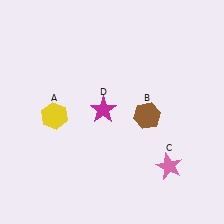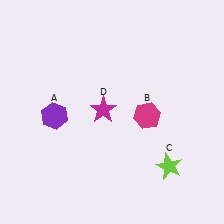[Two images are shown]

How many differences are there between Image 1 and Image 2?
There are 3 differences between the two images.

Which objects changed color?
A changed from yellow to purple. B changed from brown to magenta. C changed from pink to lime.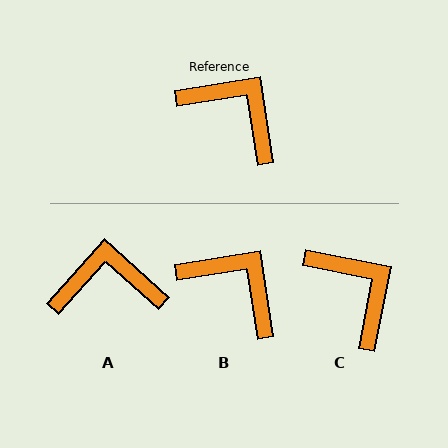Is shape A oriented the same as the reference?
No, it is off by about 39 degrees.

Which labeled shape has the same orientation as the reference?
B.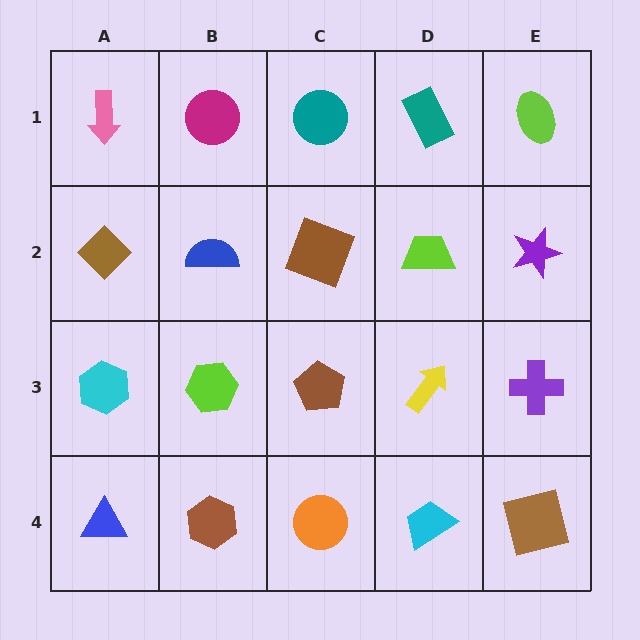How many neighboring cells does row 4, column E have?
2.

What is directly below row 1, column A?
A brown diamond.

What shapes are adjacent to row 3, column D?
A lime trapezoid (row 2, column D), a cyan trapezoid (row 4, column D), a brown pentagon (row 3, column C), a purple cross (row 3, column E).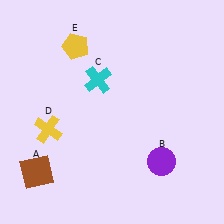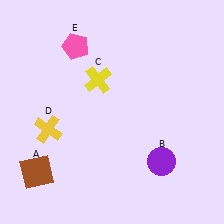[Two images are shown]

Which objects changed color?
C changed from cyan to yellow. E changed from yellow to pink.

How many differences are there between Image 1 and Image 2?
There are 2 differences between the two images.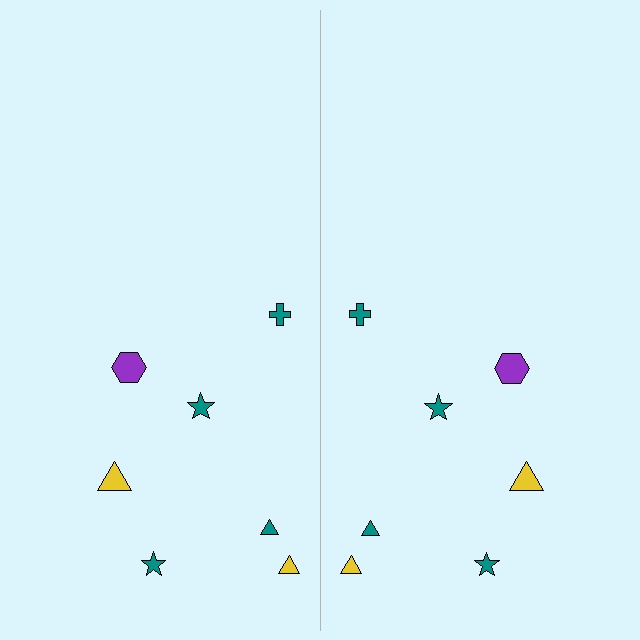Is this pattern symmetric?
Yes, this pattern has bilateral (reflection) symmetry.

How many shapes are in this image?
There are 14 shapes in this image.